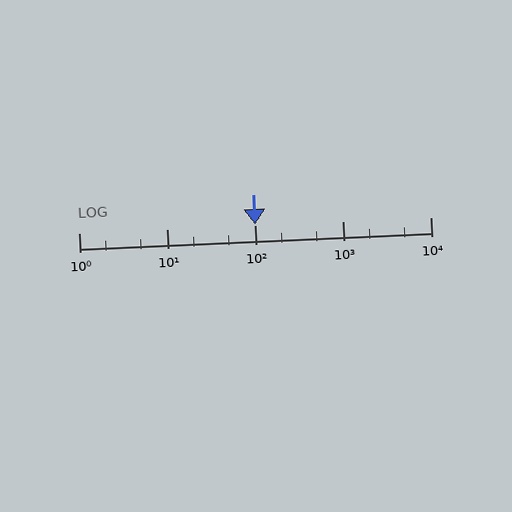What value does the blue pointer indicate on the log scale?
The pointer indicates approximately 100.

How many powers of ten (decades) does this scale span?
The scale spans 4 decades, from 1 to 10000.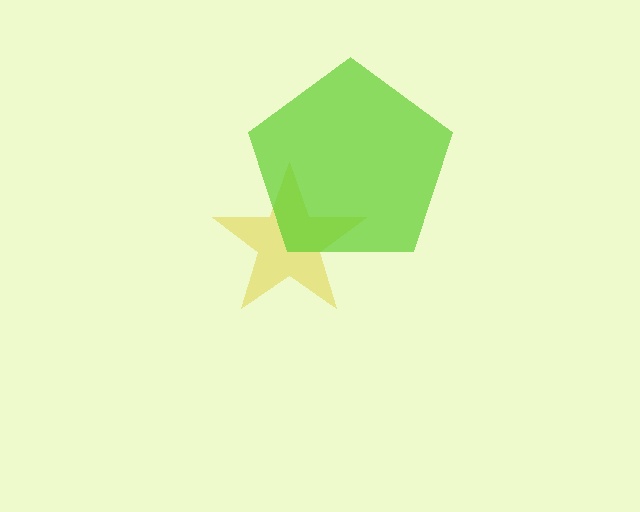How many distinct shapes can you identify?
There are 2 distinct shapes: a yellow star, a lime pentagon.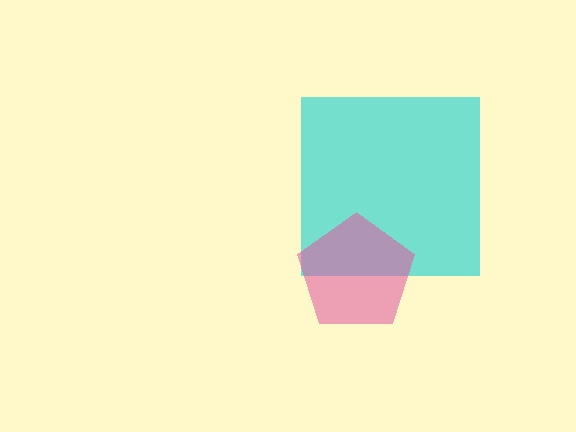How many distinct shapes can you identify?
There are 2 distinct shapes: a cyan square, a pink pentagon.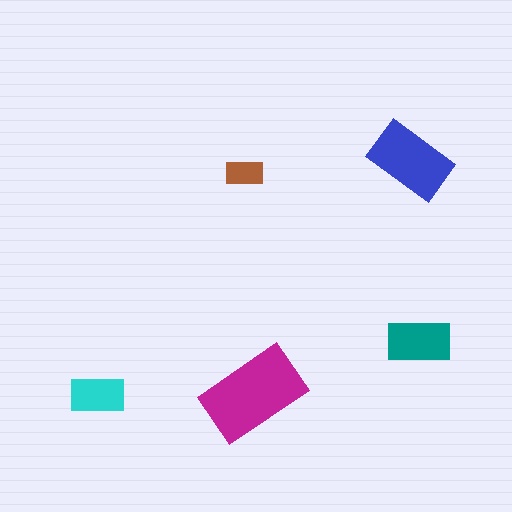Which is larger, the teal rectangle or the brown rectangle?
The teal one.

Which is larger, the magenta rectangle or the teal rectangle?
The magenta one.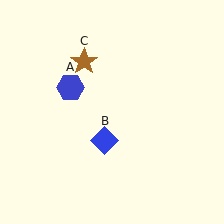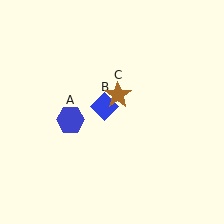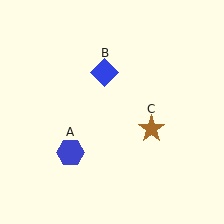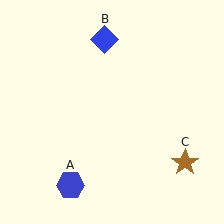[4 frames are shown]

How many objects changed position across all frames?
3 objects changed position: blue hexagon (object A), blue diamond (object B), brown star (object C).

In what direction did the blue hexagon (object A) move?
The blue hexagon (object A) moved down.